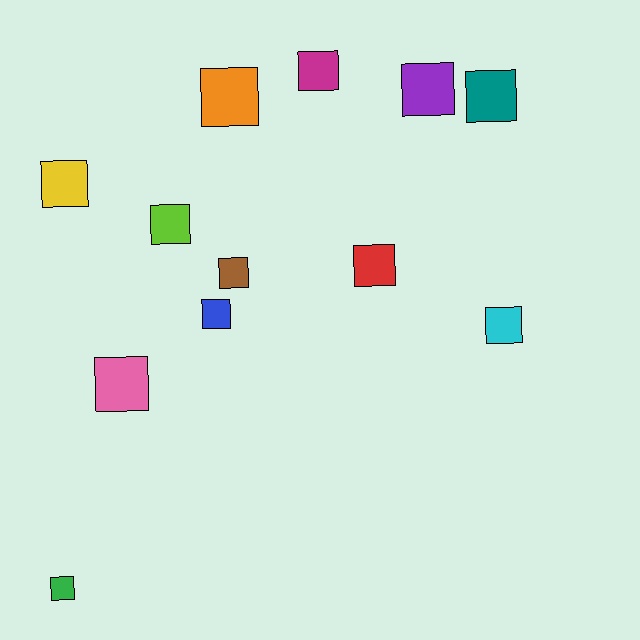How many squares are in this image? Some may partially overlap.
There are 12 squares.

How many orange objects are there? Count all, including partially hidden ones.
There is 1 orange object.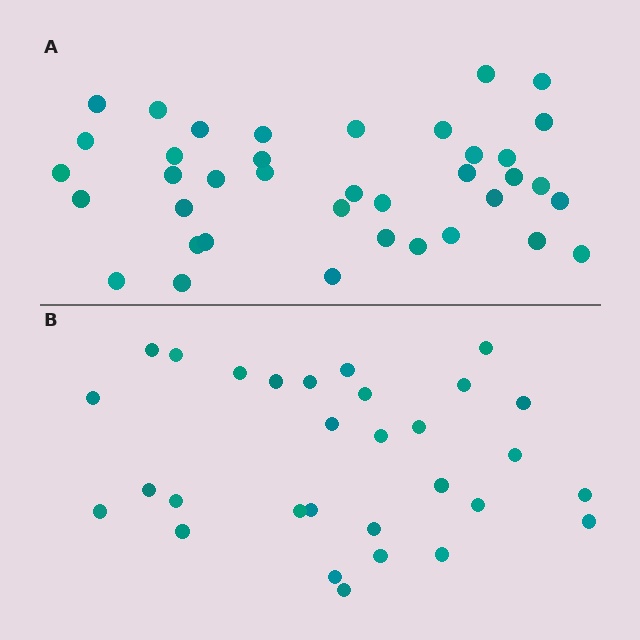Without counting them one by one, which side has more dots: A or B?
Region A (the top region) has more dots.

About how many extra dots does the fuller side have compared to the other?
Region A has roughly 8 or so more dots than region B.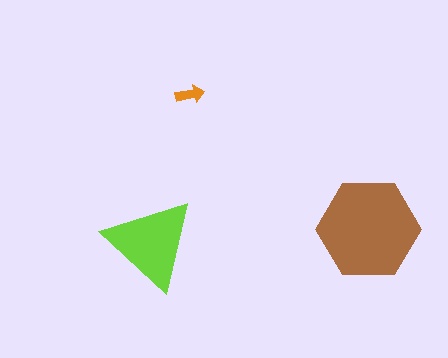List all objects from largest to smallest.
The brown hexagon, the lime triangle, the orange arrow.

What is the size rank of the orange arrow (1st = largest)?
3rd.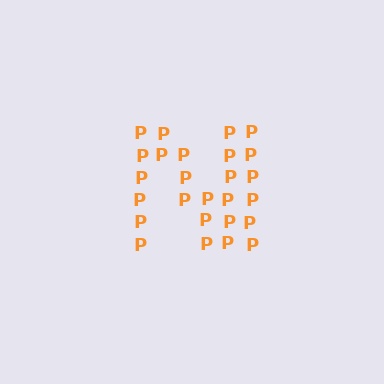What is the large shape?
The large shape is the letter N.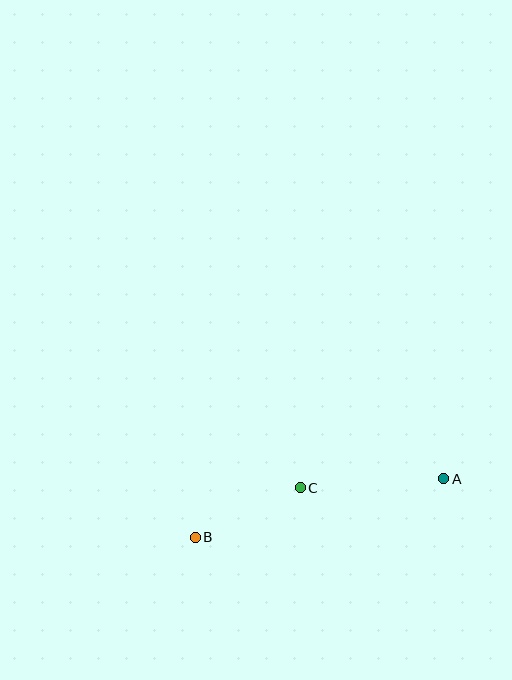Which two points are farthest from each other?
Points A and B are farthest from each other.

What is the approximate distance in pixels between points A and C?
The distance between A and C is approximately 144 pixels.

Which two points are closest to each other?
Points B and C are closest to each other.